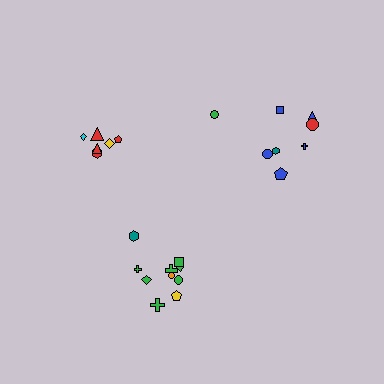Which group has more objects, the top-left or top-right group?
The top-right group.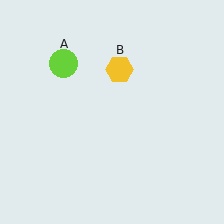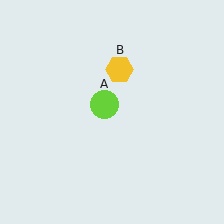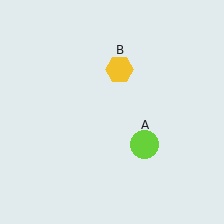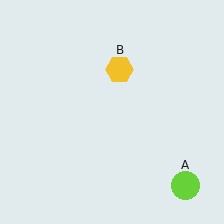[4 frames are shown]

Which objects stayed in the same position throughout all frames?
Yellow hexagon (object B) remained stationary.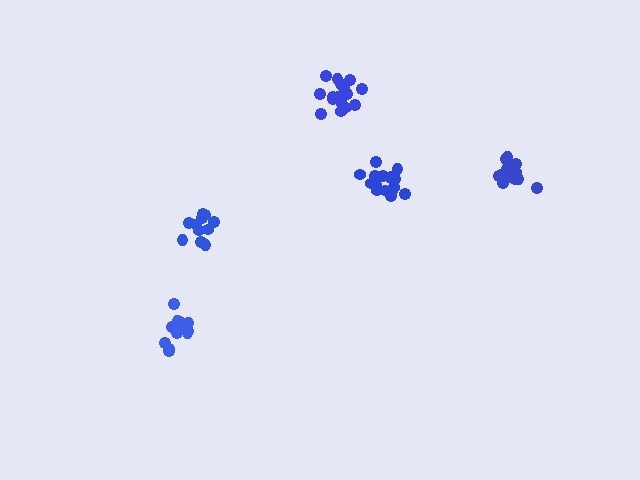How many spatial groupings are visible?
There are 5 spatial groupings.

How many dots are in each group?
Group 1: 16 dots, Group 2: 16 dots, Group 3: 11 dots, Group 4: 15 dots, Group 5: 13 dots (71 total).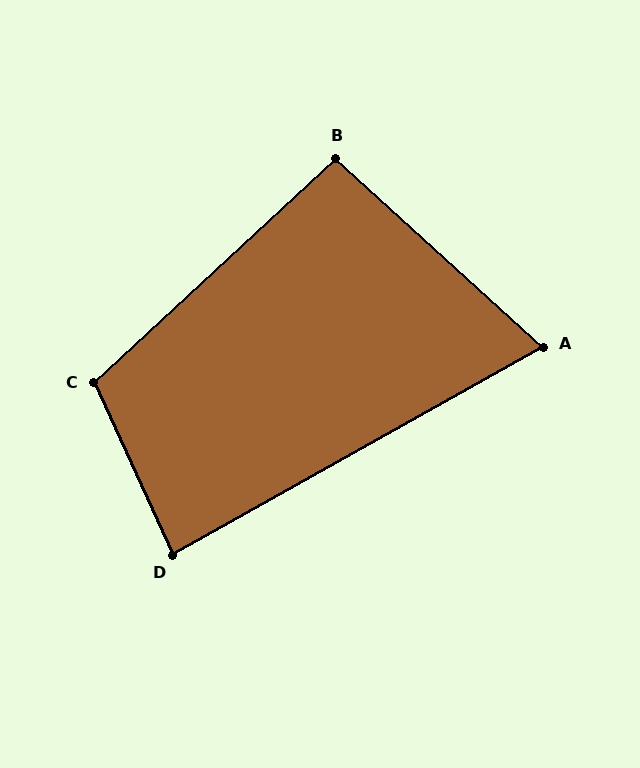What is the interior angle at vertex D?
Approximately 85 degrees (approximately right).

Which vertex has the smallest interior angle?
A, at approximately 72 degrees.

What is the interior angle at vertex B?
Approximately 95 degrees (approximately right).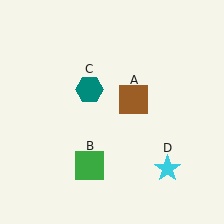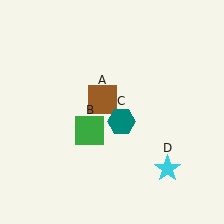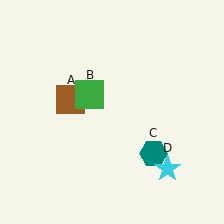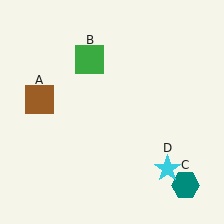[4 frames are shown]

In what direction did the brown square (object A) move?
The brown square (object A) moved left.